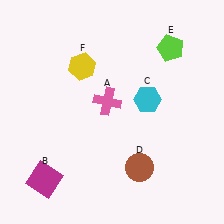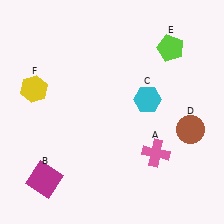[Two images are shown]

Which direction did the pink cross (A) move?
The pink cross (A) moved down.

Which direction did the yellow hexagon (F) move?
The yellow hexagon (F) moved left.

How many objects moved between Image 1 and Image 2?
3 objects moved between the two images.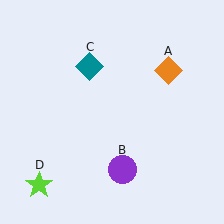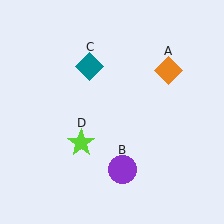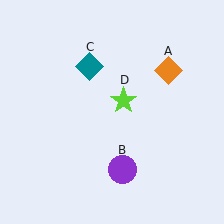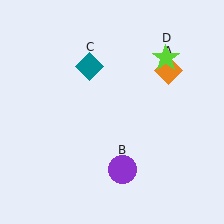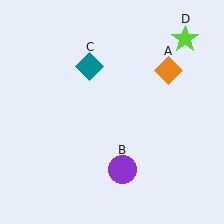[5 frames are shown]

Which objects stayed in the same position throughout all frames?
Orange diamond (object A) and purple circle (object B) and teal diamond (object C) remained stationary.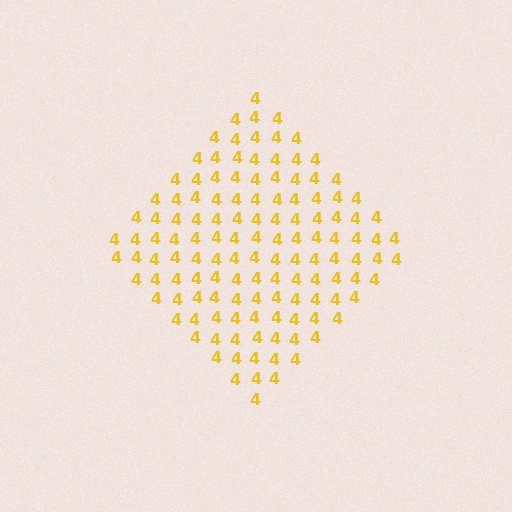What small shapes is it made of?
It is made of small digit 4's.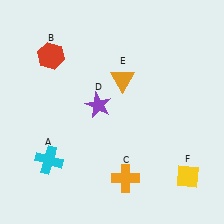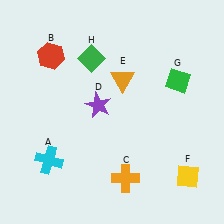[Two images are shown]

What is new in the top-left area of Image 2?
A green diamond (H) was added in the top-left area of Image 2.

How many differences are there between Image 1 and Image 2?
There are 2 differences between the two images.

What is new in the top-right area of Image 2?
A green diamond (G) was added in the top-right area of Image 2.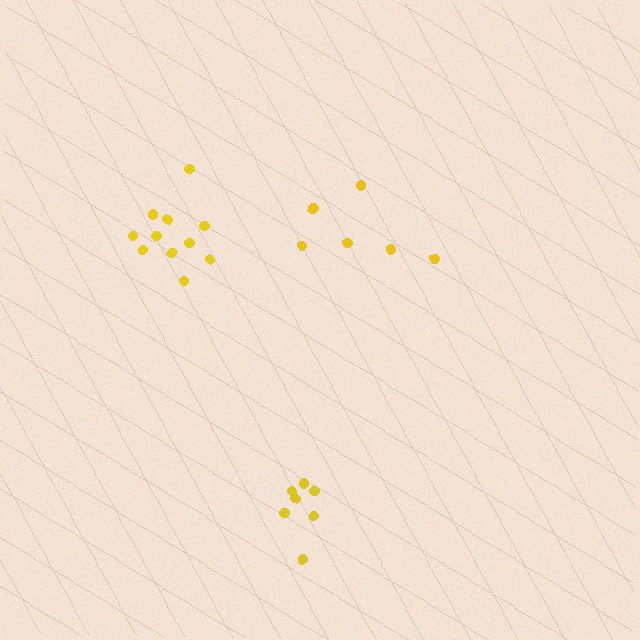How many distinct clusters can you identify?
There are 3 distinct clusters.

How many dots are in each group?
Group 1: 6 dots, Group 2: 7 dots, Group 3: 11 dots (24 total).